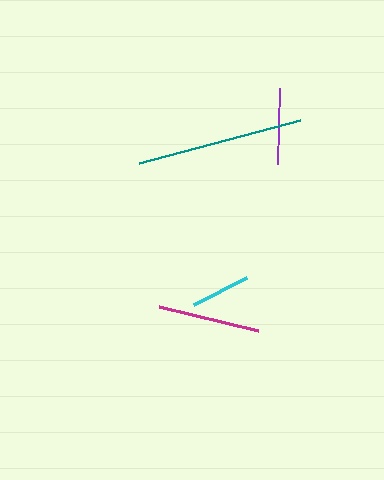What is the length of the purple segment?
The purple segment is approximately 76 pixels long.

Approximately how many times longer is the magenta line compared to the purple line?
The magenta line is approximately 1.3 times the length of the purple line.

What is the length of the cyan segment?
The cyan segment is approximately 60 pixels long.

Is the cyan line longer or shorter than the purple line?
The purple line is longer than the cyan line.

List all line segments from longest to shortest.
From longest to shortest: teal, magenta, purple, cyan.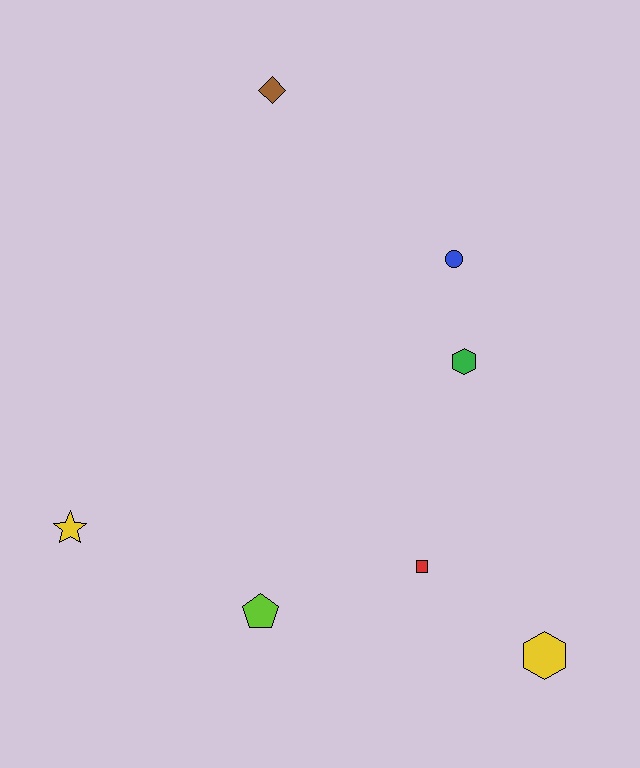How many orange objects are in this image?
There are no orange objects.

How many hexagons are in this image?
There are 2 hexagons.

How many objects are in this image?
There are 7 objects.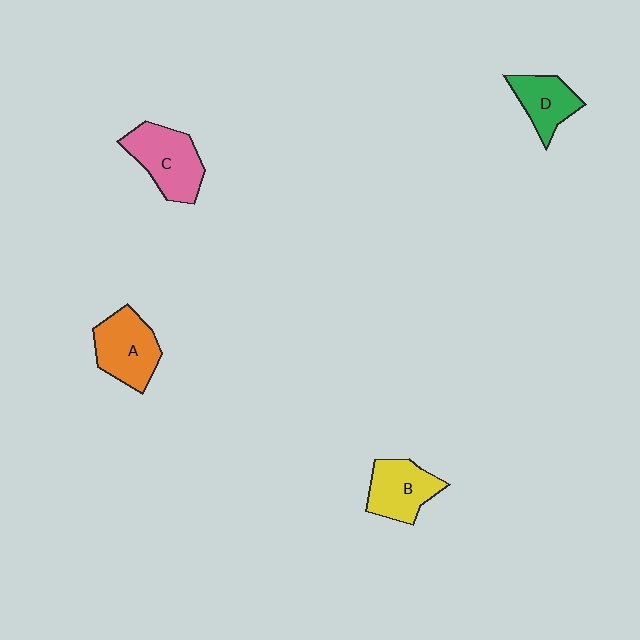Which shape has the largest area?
Shape C (pink).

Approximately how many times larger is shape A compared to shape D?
Approximately 1.4 times.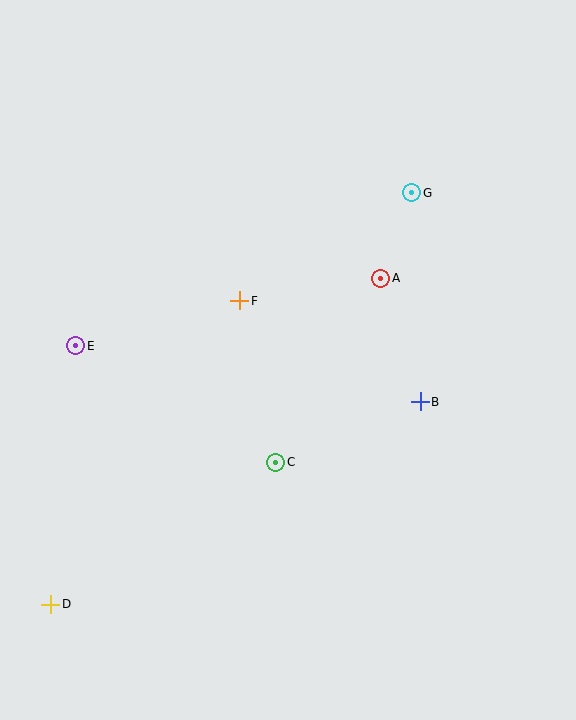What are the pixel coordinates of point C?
Point C is at (276, 462).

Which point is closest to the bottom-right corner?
Point B is closest to the bottom-right corner.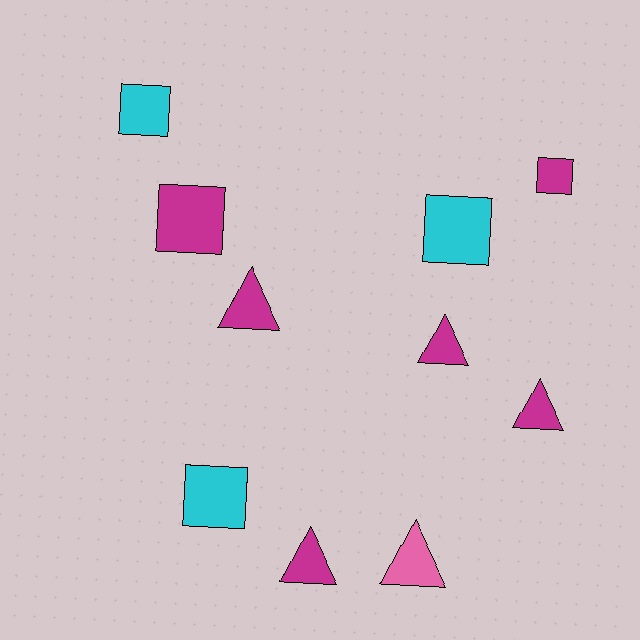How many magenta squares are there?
There are 2 magenta squares.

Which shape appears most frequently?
Triangle, with 5 objects.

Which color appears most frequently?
Magenta, with 6 objects.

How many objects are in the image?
There are 10 objects.